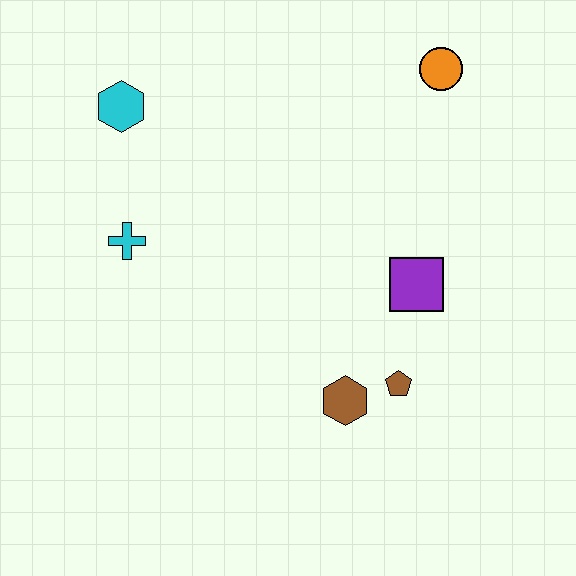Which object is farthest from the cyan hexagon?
The brown pentagon is farthest from the cyan hexagon.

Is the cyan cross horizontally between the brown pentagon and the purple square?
No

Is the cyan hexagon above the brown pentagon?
Yes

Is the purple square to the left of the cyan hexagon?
No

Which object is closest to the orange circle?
The purple square is closest to the orange circle.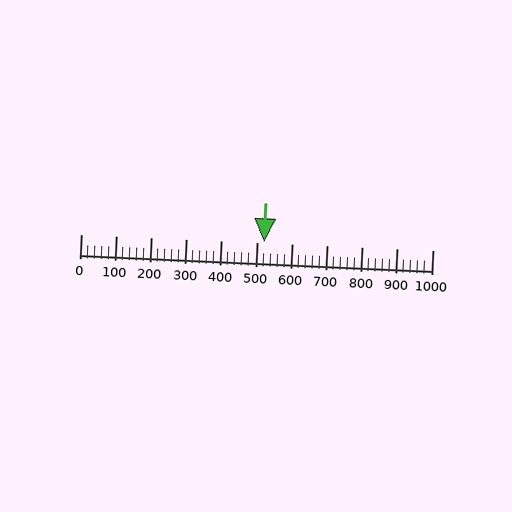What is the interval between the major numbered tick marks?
The major tick marks are spaced 100 units apart.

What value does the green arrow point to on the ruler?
The green arrow points to approximately 521.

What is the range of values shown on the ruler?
The ruler shows values from 0 to 1000.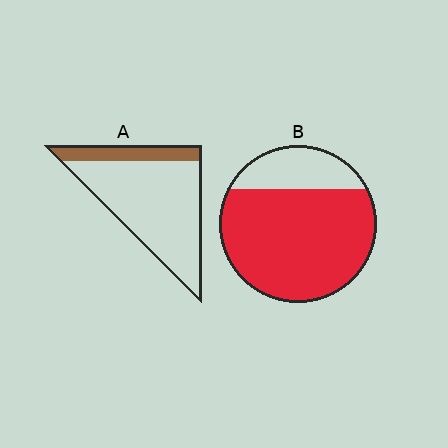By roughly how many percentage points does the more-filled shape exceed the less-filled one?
By roughly 60 percentage points (B over A).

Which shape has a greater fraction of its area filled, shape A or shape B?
Shape B.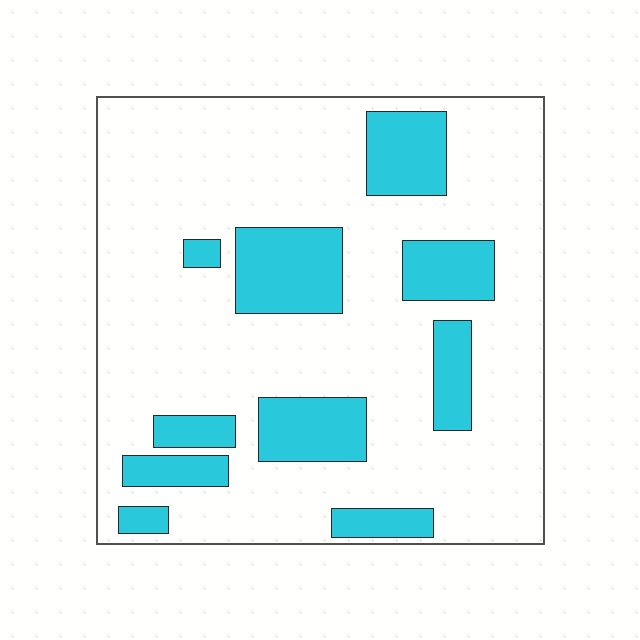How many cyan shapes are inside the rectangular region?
10.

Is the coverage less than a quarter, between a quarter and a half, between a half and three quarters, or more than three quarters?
Less than a quarter.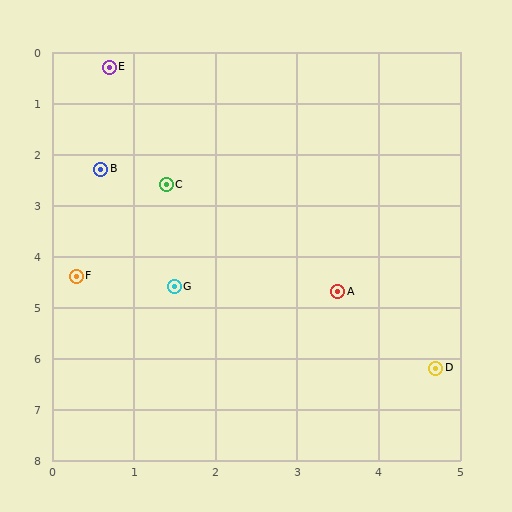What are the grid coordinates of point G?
Point G is at approximately (1.5, 4.6).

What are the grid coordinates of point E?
Point E is at approximately (0.7, 0.3).